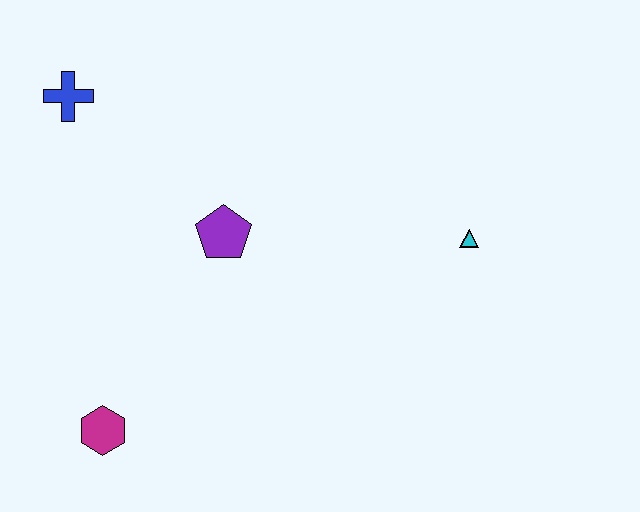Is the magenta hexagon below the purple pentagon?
Yes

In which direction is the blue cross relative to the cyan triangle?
The blue cross is to the left of the cyan triangle.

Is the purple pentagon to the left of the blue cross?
No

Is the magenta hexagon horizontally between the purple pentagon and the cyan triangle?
No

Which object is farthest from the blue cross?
The cyan triangle is farthest from the blue cross.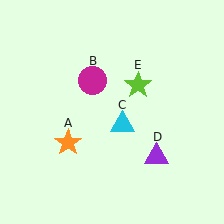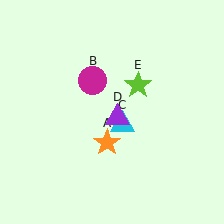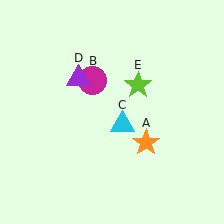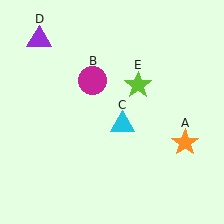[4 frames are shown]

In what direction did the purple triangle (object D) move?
The purple triangle (object D) moved up and to the left.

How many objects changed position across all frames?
2 objects changed position: orange star (object A), purple triangle (object D).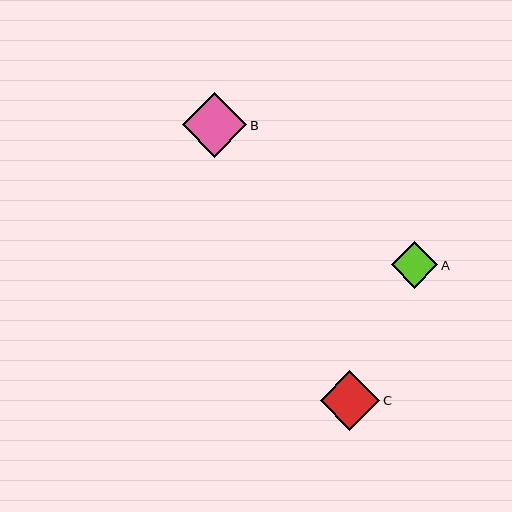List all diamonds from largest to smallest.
From largest to smallest: B, C, A.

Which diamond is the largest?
Diamond B is the largest with a size of approximately 64 pixels.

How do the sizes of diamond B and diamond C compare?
Diamond B and diamond C are approximately the same size.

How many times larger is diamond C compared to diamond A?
Diamond C is approximately 1.3 times the size of diamond A.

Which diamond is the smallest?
Diamond A is the smallest with a size of approximately 46 pixels.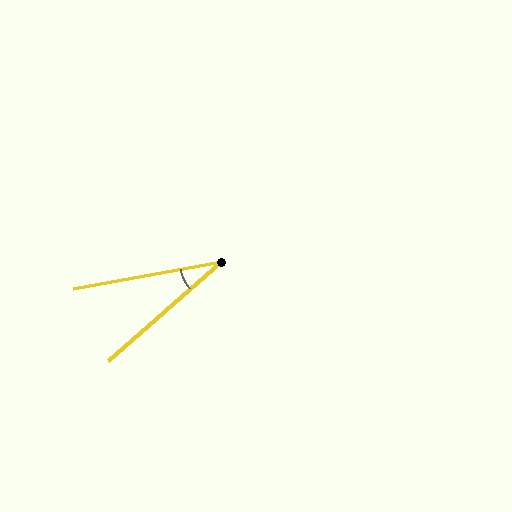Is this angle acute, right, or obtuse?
It is acute.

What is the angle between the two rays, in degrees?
Approximately 31 degrees.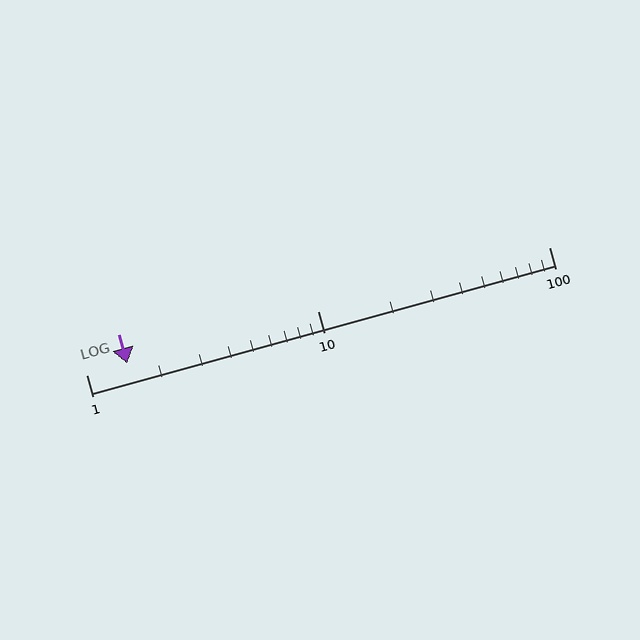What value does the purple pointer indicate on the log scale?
The pointer indicates approximately 1.5.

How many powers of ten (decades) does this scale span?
The scale spans 2 decades, from 1 to 100.